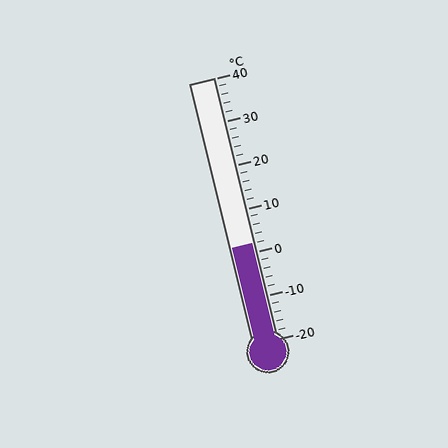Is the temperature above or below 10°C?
The temperature is below 10°C.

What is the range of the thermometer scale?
The thermometer scale ranges from -20°C to 40°C.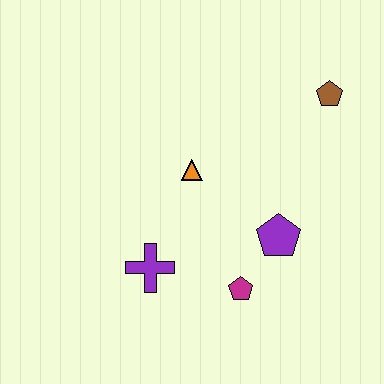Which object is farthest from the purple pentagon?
The brown pentagon is farthest from the purple pentagon.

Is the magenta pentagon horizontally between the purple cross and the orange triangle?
No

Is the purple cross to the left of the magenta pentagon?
Yes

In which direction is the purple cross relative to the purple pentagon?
The purple cross is to the left of the purple pentagon.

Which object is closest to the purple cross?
The magenta pentagon is closest to the purple cross.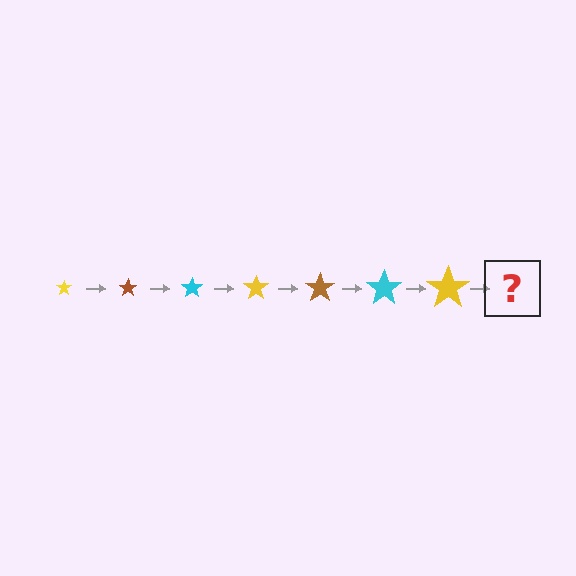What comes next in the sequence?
The next element should be a brown star, larger than the previous one.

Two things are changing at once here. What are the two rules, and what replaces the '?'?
The two rules are that the star grows larger each step and the color cycles through yellow, brown, and cyan. The '?' should be a brown star, larger than the previous one.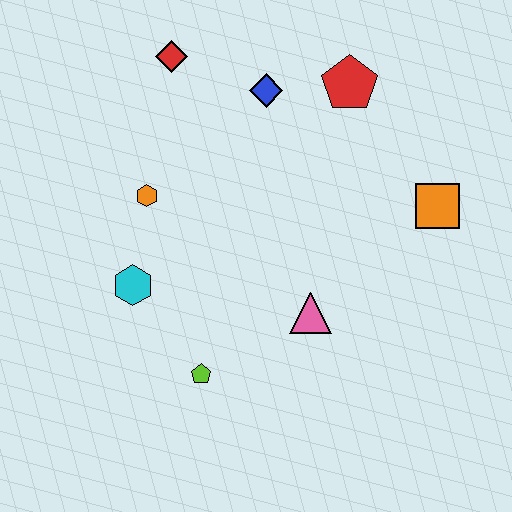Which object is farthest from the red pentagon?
The lime pentagon is farthest from the red pentagon.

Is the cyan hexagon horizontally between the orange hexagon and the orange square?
No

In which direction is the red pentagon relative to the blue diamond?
The red pentagon is to the right of the blue diamond.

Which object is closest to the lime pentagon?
The cyan hexagon is closest to the lime pentagon.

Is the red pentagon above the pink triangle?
Yes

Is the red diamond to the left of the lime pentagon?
Yes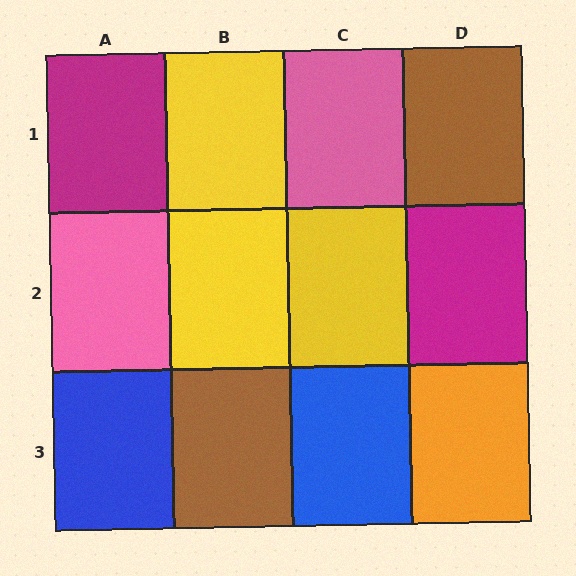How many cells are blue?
2 cells are blue.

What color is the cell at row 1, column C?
Pink.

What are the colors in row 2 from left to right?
Pink, yellow, yellow, magenta.